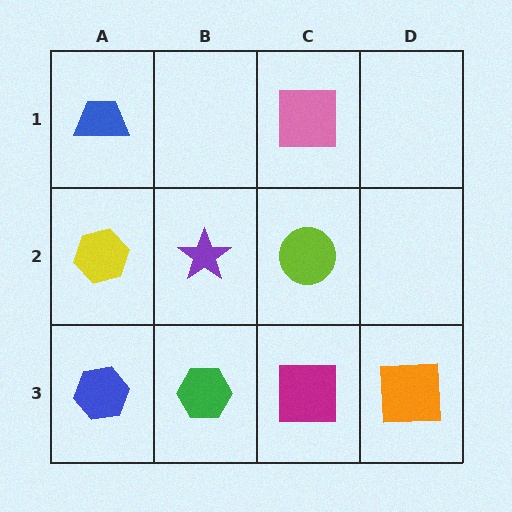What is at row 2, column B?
A purple star.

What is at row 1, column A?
A blue trapezoid.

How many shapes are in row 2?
3 shapes.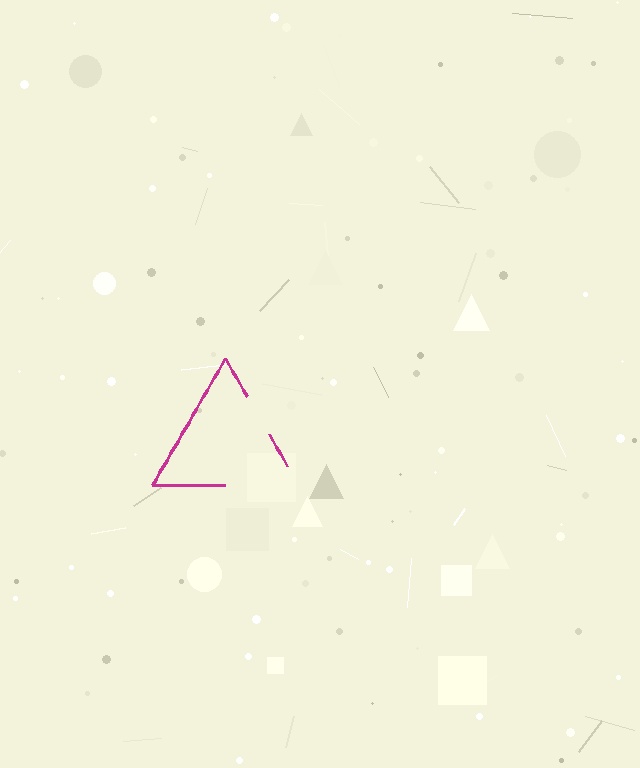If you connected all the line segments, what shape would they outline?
They would outline a triangle.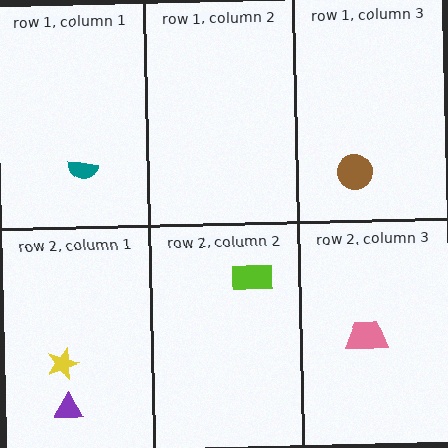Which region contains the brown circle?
The row 1, column 3 region.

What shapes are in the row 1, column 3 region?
The brown circle.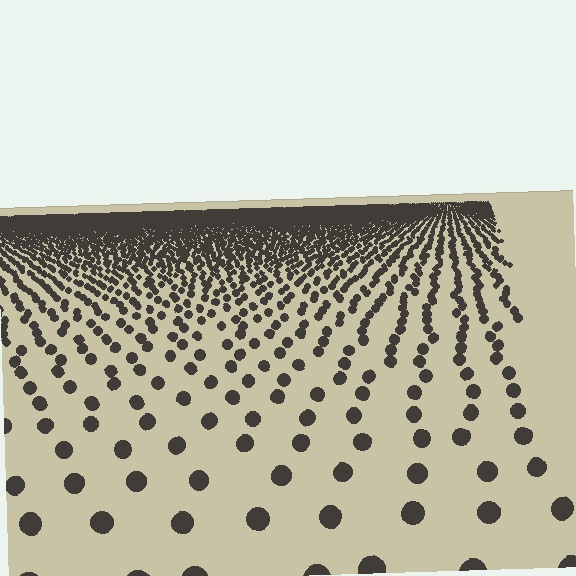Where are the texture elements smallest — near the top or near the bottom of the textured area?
Near the top.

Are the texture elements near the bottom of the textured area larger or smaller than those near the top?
Larger. Near the bottom, elements are closer to the viewer and appear at a bigger on-screen size.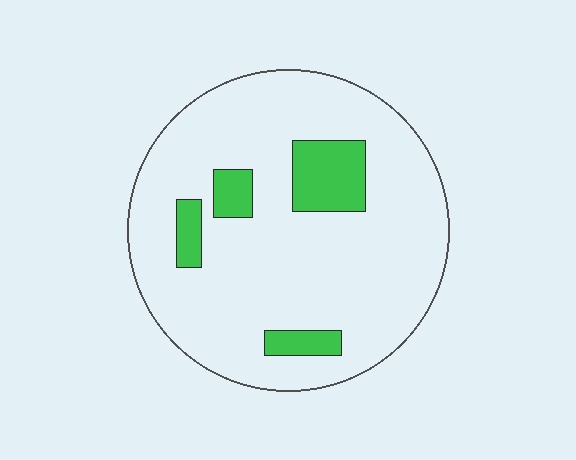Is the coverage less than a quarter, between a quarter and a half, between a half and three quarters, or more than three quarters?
Less than a quarter.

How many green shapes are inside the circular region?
4.